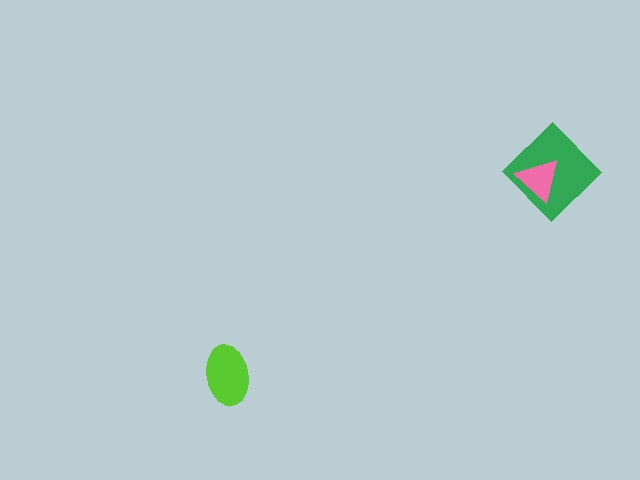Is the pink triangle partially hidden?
No, no other shape covers it.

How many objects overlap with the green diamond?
1 object overlaps with the green diamond.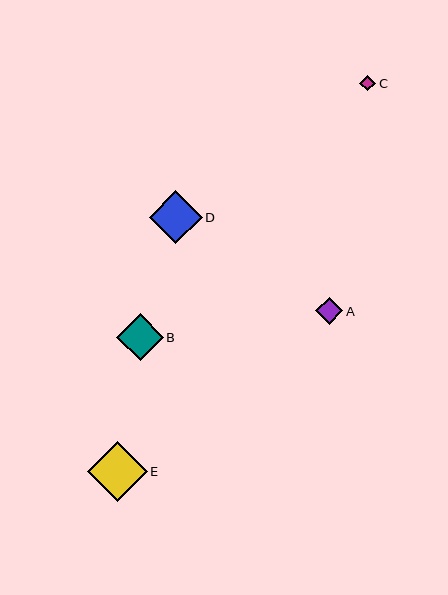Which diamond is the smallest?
Diamond C is the smallest with a size of approximately 16 pixels.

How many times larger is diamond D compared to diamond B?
Diamond D is approximately 1.1 times the size of diamond B.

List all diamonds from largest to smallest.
From largest to smallest: E, D, B, A, C.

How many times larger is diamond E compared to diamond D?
Diamond E is approximately 1.1 times the size of diamond D.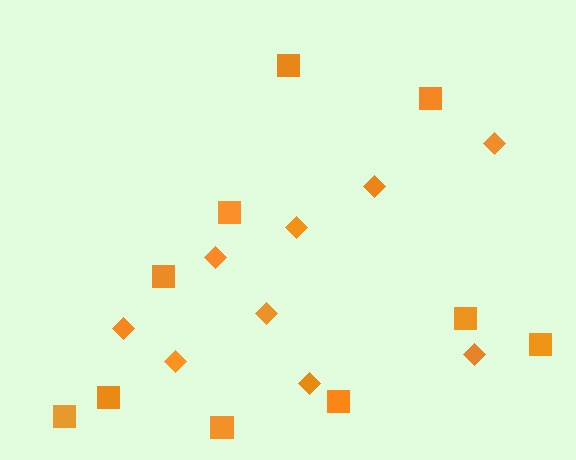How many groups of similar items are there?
There are 2 groups: one group of diamonds (9) and one group of squares (10).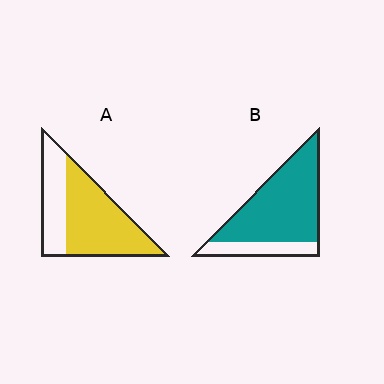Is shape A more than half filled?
Yes.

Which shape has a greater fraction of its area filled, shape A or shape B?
Shape B.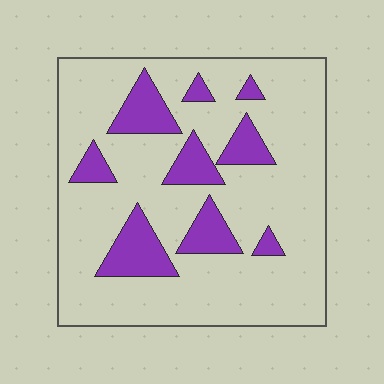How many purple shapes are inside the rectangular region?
9.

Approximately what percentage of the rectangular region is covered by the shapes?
Approximately 20%.